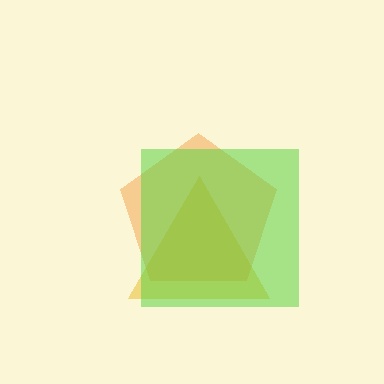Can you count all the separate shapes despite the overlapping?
Yes, there are 3 separate shapes.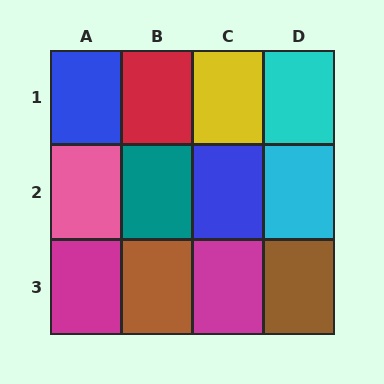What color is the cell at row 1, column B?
Red.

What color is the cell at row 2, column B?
Teal.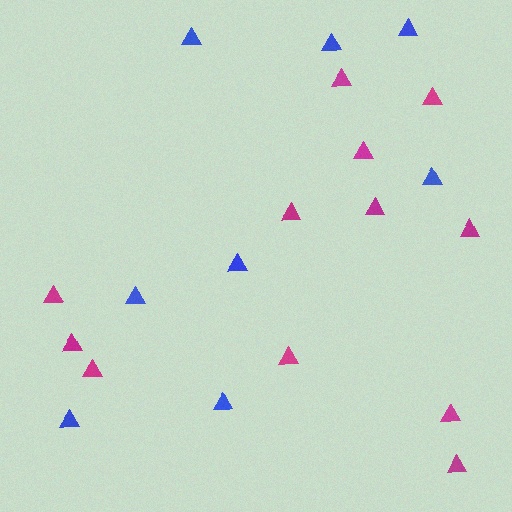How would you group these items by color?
There are 2 groups: one group of magenta triangles (12) and one group of blue triangles (8).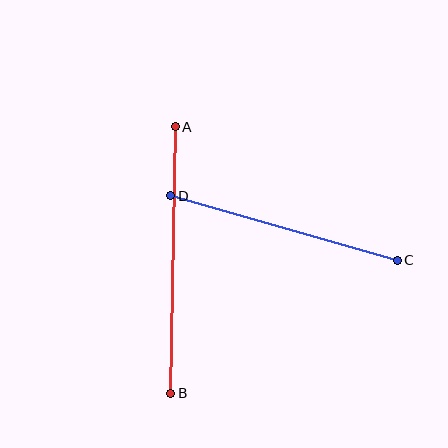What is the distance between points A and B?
The distance is approximately 266 pixels.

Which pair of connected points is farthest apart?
Points A and B are farthest apart.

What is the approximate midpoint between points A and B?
The midpoint is at approximately (173, 260) pixels.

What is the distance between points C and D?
The distance is approximately 235 pixels.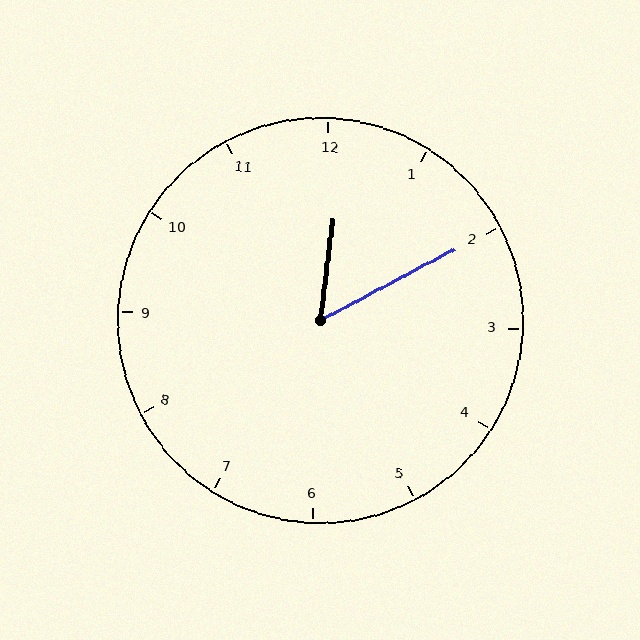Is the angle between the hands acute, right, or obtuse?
It is acute.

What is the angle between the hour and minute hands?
Approximately 55 degrees.